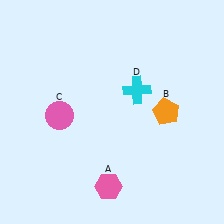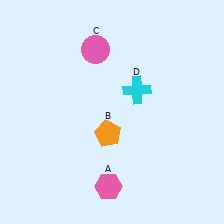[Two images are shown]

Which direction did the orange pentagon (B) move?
The orange pentagon (B) moved left.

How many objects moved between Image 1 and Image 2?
2 objects moved between the two images.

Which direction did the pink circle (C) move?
The pink circle (C) moved up.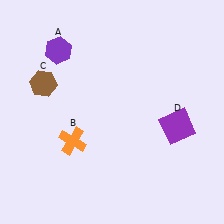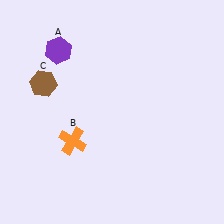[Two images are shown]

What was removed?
The purple square (D) was removed in Image 2.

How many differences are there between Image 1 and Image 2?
There is 1 difference between the two images.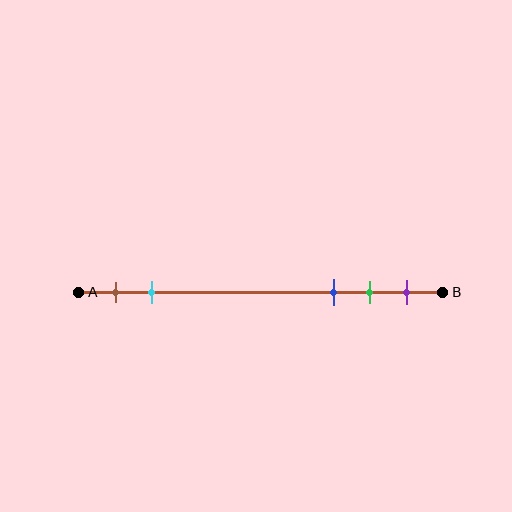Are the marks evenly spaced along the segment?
No, the marks are not evenly spaced.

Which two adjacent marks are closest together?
The green and purple marks are the closest adjacent pair.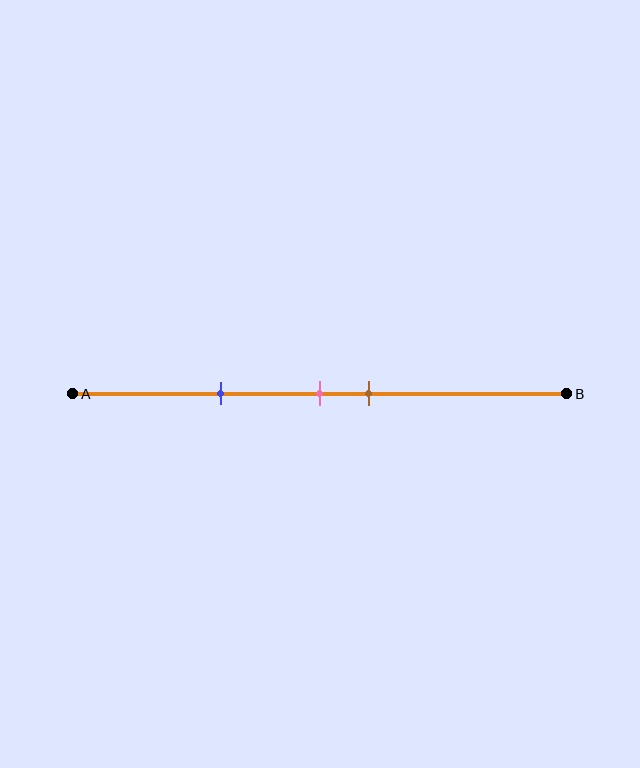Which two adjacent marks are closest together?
The pink and brown marks are the closest adjacent pair.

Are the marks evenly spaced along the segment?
No, the marks are not evenly spaced.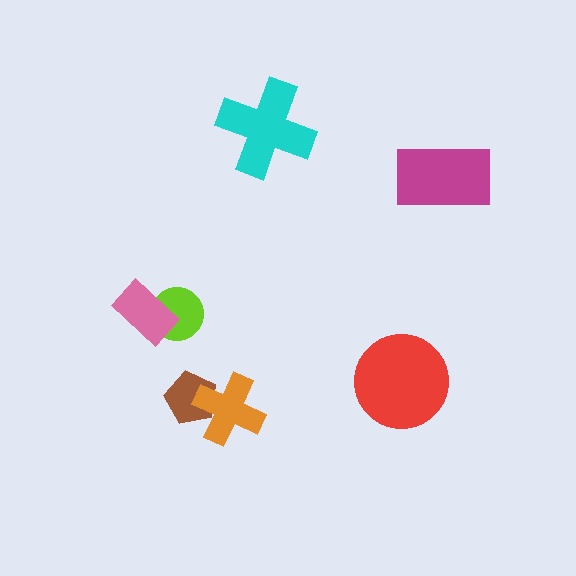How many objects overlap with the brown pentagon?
1 object overlaps with the brown pentagon.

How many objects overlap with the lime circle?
1 object overlaps with the lime circle.